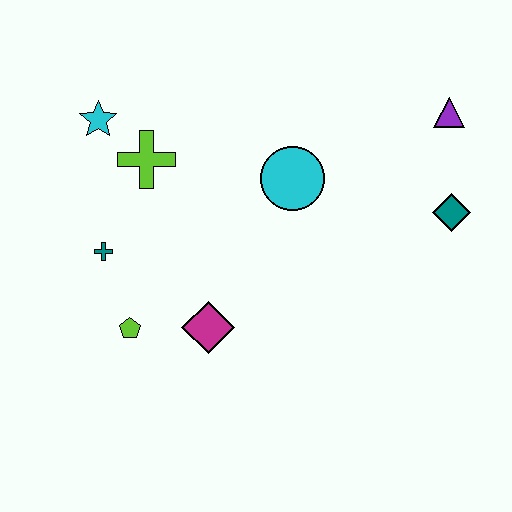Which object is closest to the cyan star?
The lime cross is closest to the cyan star.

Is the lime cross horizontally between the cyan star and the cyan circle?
Yes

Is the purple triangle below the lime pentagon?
No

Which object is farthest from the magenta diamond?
The purple triangle is farthest from the magenta diamond.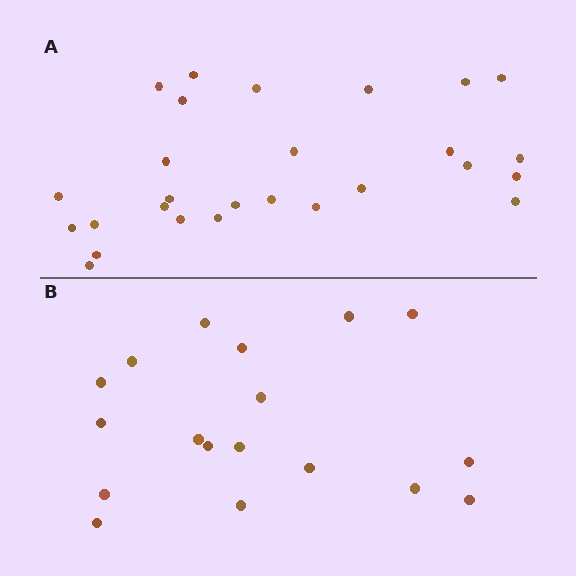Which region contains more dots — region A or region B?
Region A (the top region) has more dots.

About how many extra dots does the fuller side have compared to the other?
Region A has roughly 8 or so more dots than region B.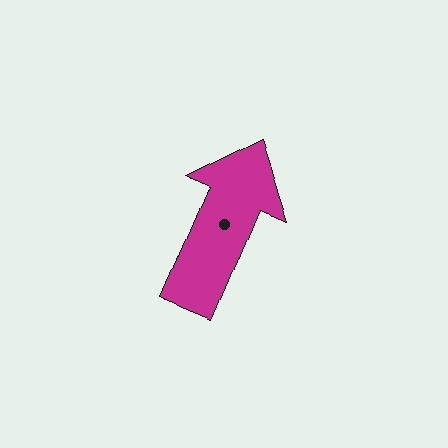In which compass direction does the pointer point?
Northeast.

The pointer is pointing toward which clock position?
Roughly 1 o'clock.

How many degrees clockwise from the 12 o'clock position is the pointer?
Approximately 23 degrees.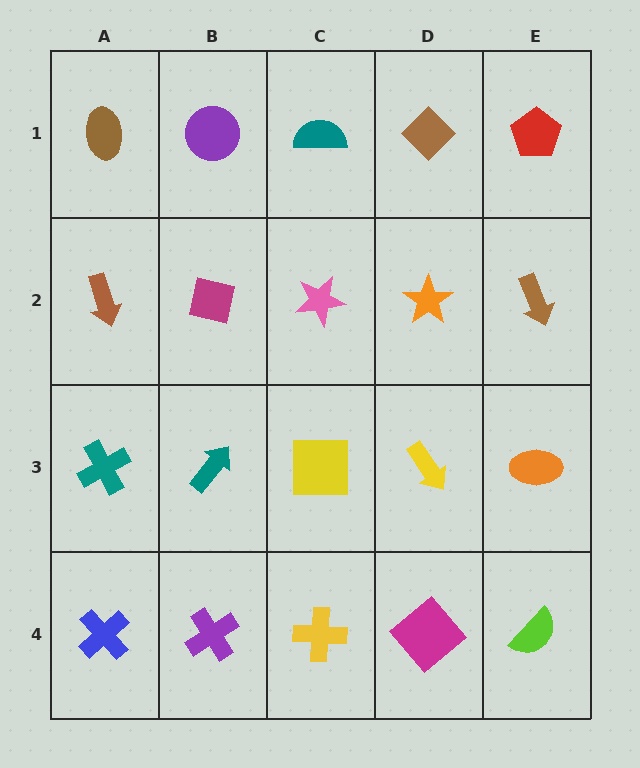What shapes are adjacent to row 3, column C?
A pink star (row 2, column C), a yellow cross (row 4, column C), a teal arrow (row 3, column B), a yellow arrow (row 3, column D).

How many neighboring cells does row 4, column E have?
2.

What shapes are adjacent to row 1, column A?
A brown arrow (row 2, column A), a purple circle (row 1, column B).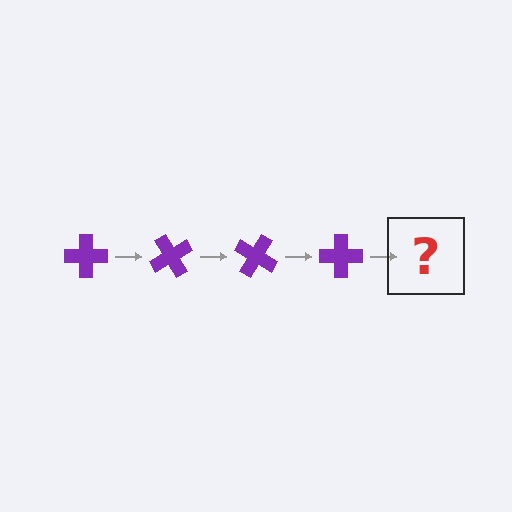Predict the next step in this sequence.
The next step is a purple cross rotated 240 degrees.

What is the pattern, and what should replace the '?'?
The pattern is that the cross rotates 60 degrees each step. The '?' should be a purple cross rotated 240 degrees.